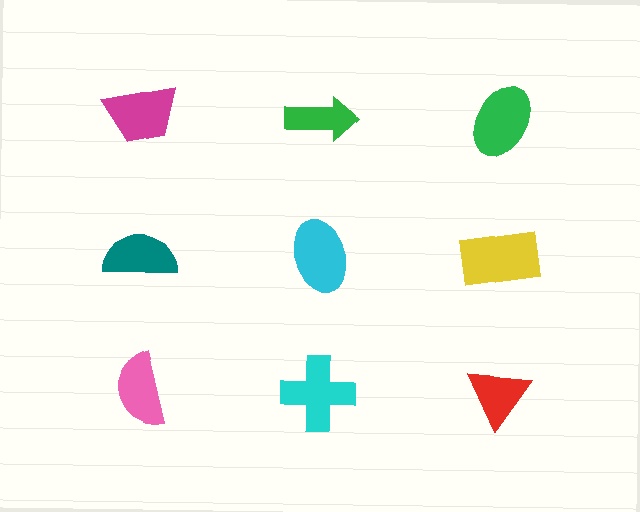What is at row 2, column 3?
A yellow rectangle.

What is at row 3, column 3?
A red triangle.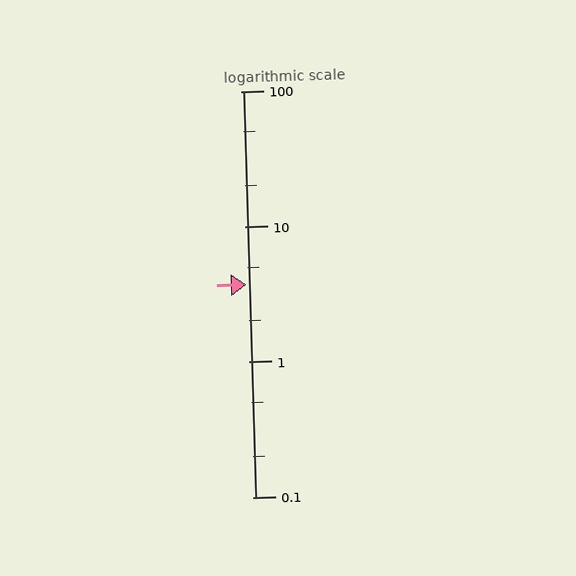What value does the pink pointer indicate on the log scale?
The pointer indicates approximately 3.7.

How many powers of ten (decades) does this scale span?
The scale spans 3 decades, from 0.1 to 100.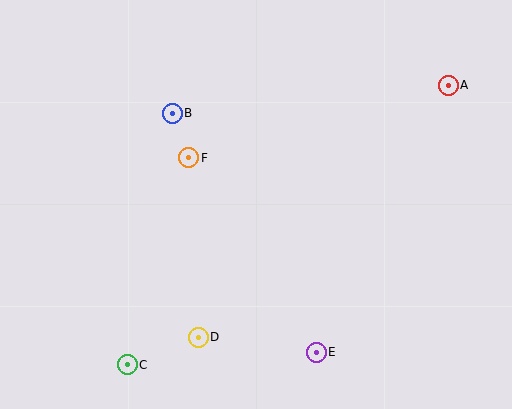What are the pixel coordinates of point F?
Point F is at (189, 158).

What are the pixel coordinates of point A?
Point A is at (448, 85).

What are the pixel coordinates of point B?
Point B is at (172, 113).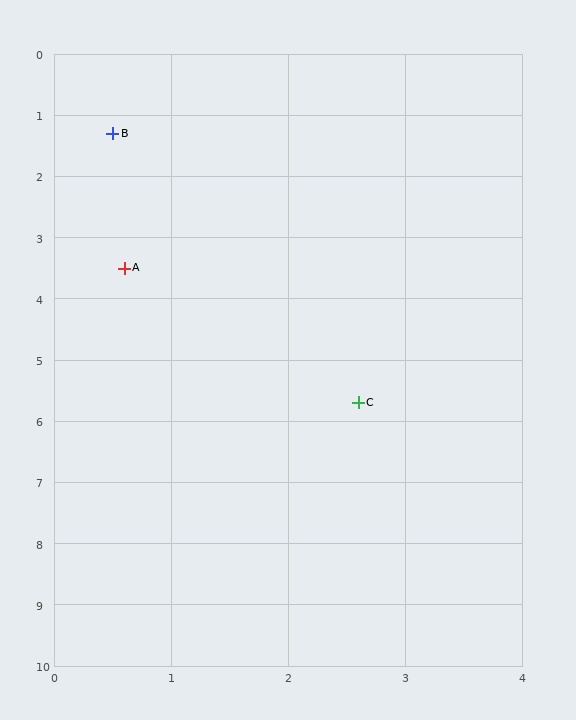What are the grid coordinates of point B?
Point B is at approximately (0.5, 1.3).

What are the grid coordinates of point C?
Point C is at approximately (2.6, 5.7).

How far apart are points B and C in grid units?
Points B and C are about 4.9 grid units apart.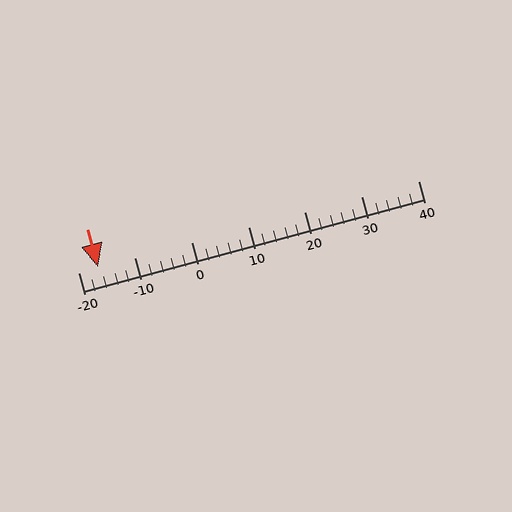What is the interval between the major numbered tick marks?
The major tick marks are spaced 10 units apart.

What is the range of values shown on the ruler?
The ruler shows values from -20 to 40.